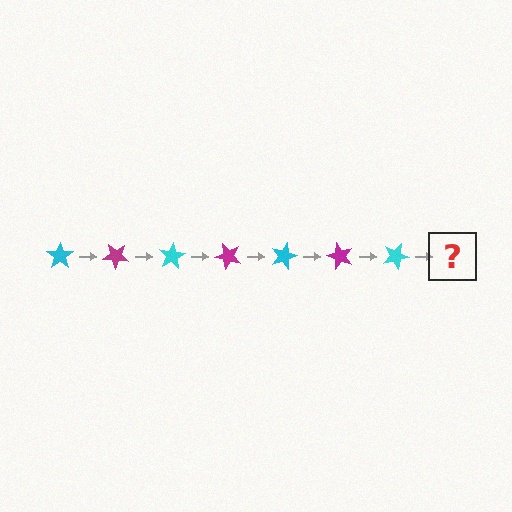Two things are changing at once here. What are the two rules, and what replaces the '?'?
The two rules are that it rotates 40 degrees each step and the color cycles through cyan and magenta. The '?' should be a magenta star, rotated 280 degrees from the start.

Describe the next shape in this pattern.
It should be a magenta star, rotated 280 degrees from the start.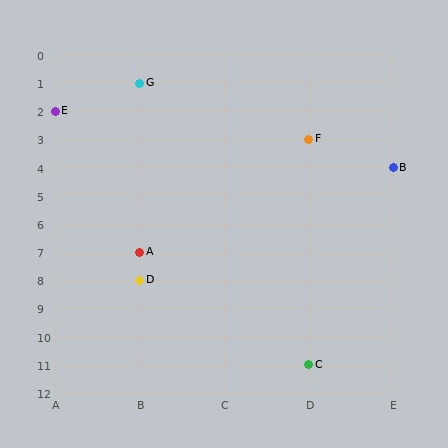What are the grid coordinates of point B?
Point B is at grid coordinates (E, 4).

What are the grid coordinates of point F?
Point F is at grid coordinates (D, 3).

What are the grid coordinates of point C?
Point C is at grid coordinates (D, 11).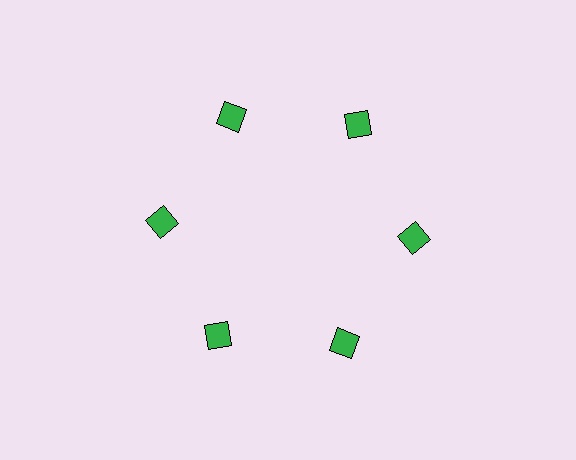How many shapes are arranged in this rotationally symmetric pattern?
There are 6 shapes, arranged in 6 groups of 1.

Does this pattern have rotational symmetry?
Yes, this pattern has 6-fold rotational symmetry. It looks the same after rotating 60 degrees around the center.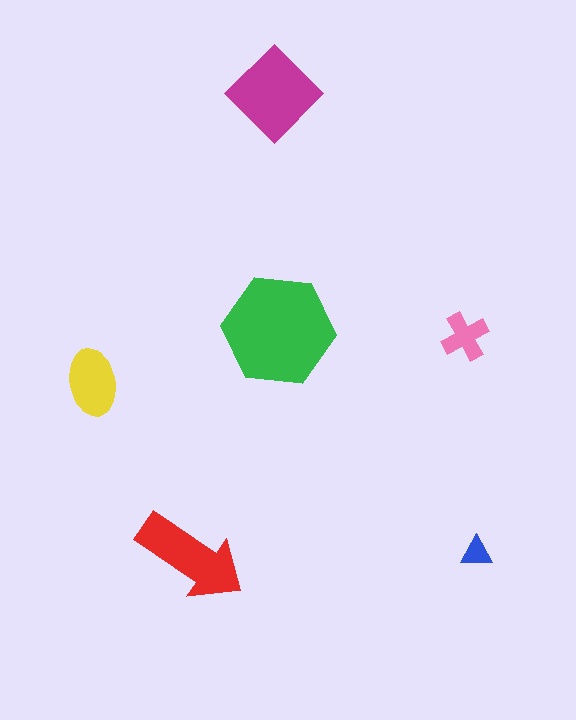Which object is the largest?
The green hexagon.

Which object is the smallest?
The blue triangle.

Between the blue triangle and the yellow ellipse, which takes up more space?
The yellow ellipse.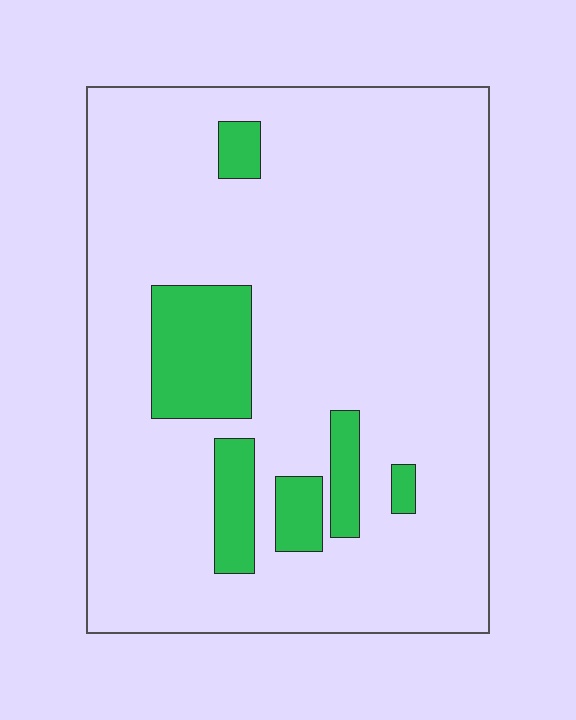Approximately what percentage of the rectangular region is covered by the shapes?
Approximately 15%.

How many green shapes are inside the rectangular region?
6.